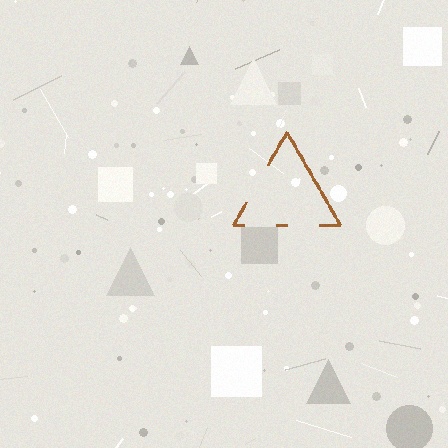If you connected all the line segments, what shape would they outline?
They would outline a triangle.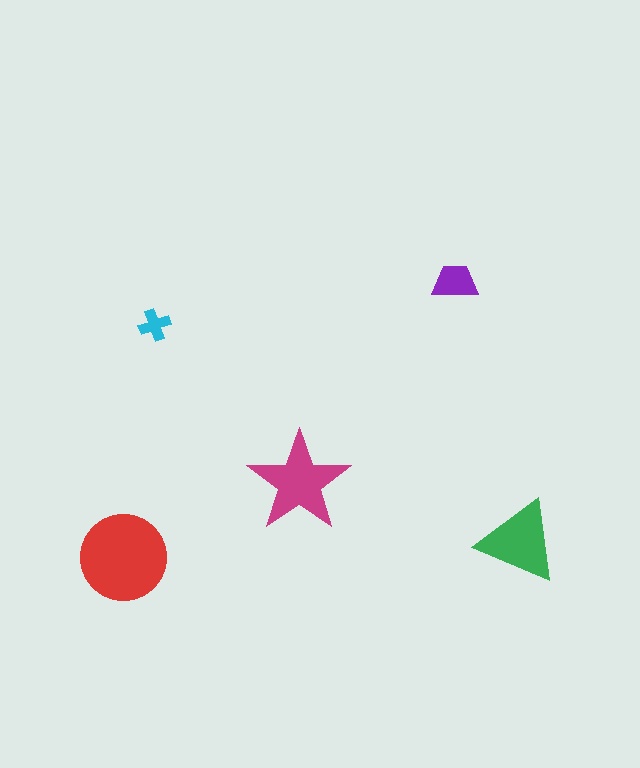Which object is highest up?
The purple trapezoid is topmost.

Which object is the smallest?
The cyan cross.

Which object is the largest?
The red circle.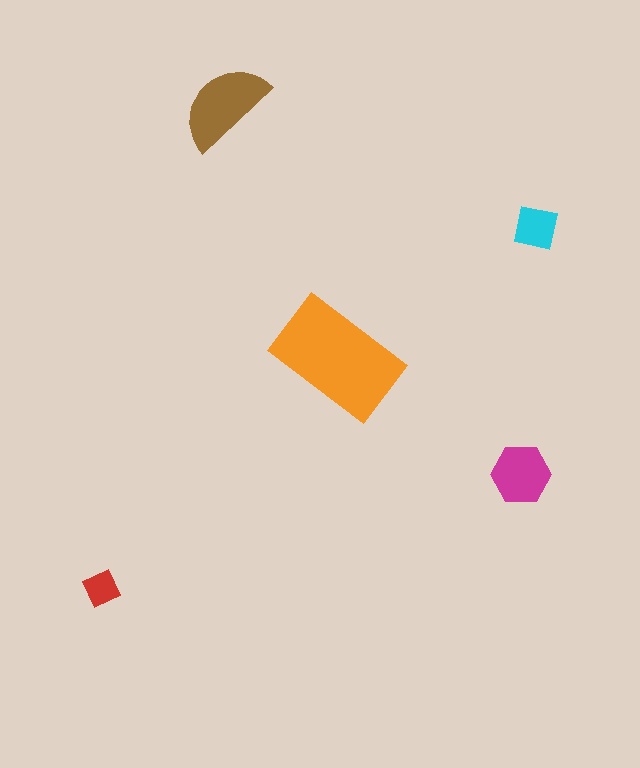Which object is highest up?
The brown semicircle is topmost.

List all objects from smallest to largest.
The red diamond, the cyan square, the magenta hexagon, the brown semicircle, the orange rectangle.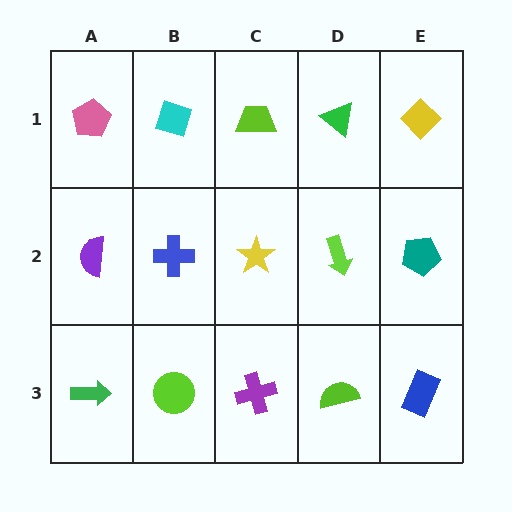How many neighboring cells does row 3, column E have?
2.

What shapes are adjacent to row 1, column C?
A yellow star (row 2, column C), a cyan diamond (row 1, column B), a green triangle (row 1, column D).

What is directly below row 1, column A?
A purple semicircle.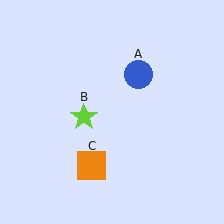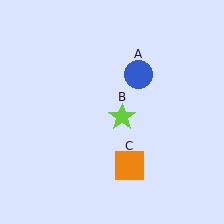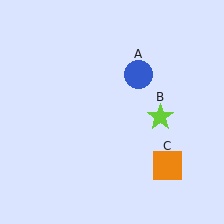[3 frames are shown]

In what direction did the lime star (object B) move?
The lime star (object B) moved right.